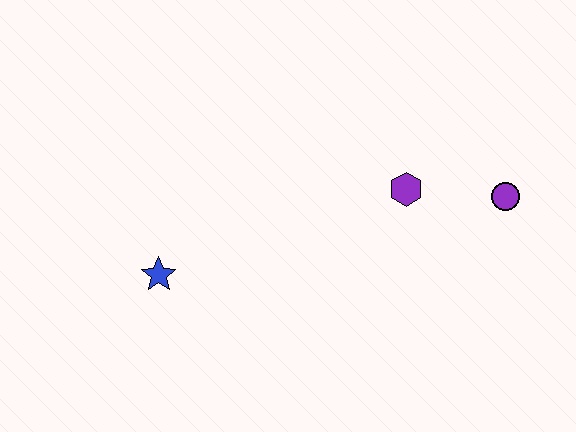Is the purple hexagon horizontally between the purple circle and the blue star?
Yes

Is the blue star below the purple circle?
Yes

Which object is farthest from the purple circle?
The blue star is farthest from the purple circle.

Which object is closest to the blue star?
The purple hexagon is closest to the blue star.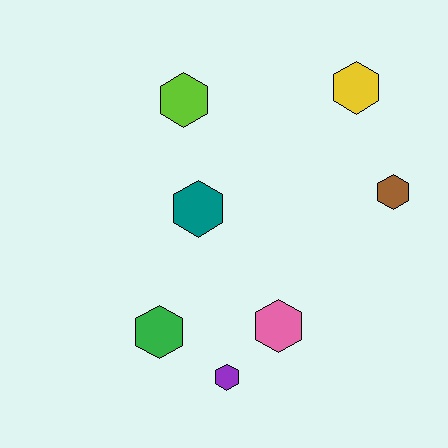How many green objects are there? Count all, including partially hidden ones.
There is 1 green object.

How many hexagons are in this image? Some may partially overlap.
There are 7 hexagons.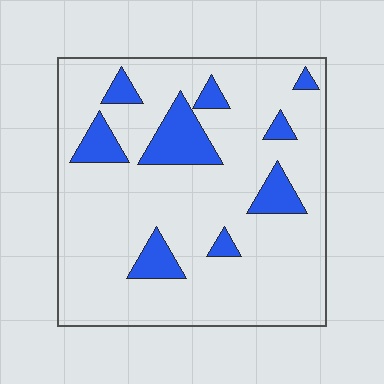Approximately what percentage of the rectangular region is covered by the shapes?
Approximately 15%.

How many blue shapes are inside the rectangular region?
9.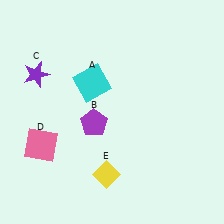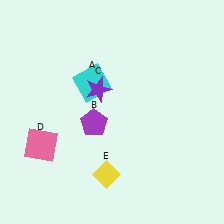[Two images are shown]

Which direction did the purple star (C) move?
The purple star (C) moved right.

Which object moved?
The purple star (C) moved right.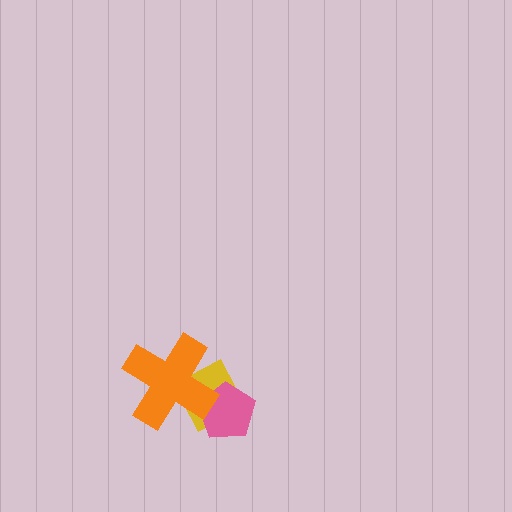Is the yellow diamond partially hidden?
Yes, it is partially covered by another shape.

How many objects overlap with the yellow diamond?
2 objects overlap with the yellow diamond.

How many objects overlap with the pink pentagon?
2 objects overlap with the pink pentagon.